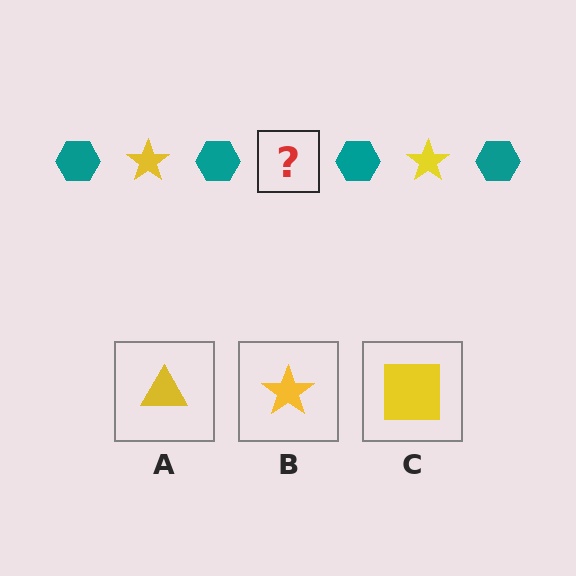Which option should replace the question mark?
Option B.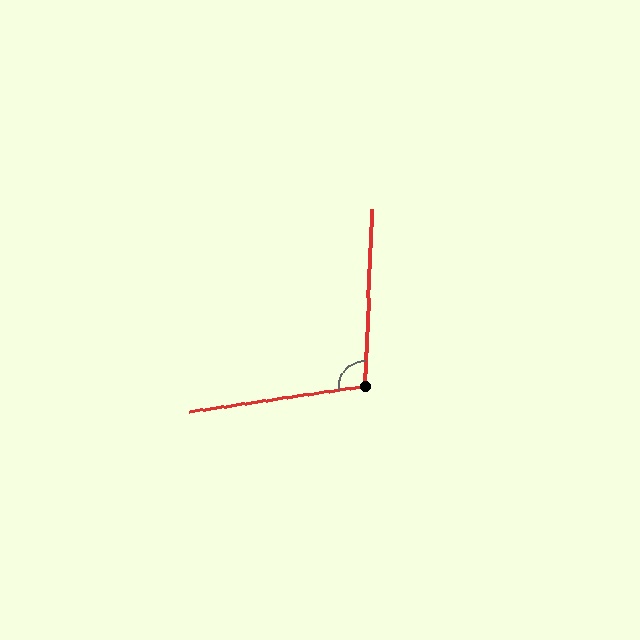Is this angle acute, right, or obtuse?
It is obtuse.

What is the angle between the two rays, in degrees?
Approximately 101 degrees.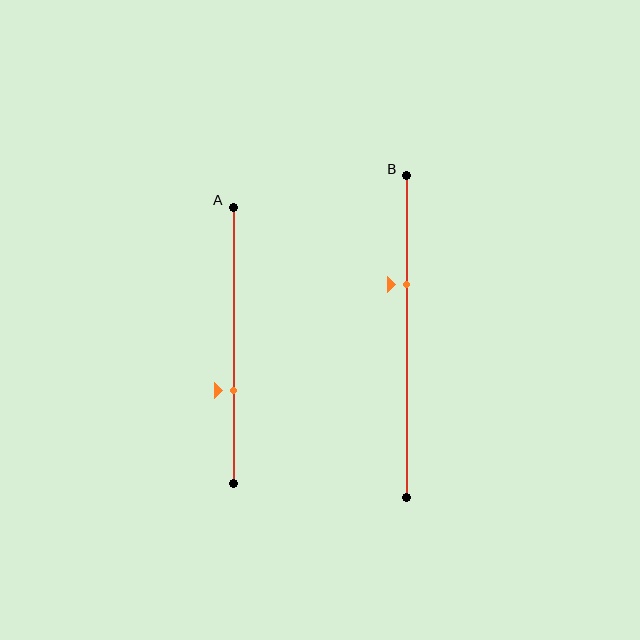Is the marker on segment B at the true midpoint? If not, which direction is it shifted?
No, the marker on segment B is shifted upward by about 16% of the segment length.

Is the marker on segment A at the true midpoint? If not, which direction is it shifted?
No, the marker on segment A is shifted downward by about 16% of the segment length.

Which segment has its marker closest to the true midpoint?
Segment B has its marker closest to the true midpoint.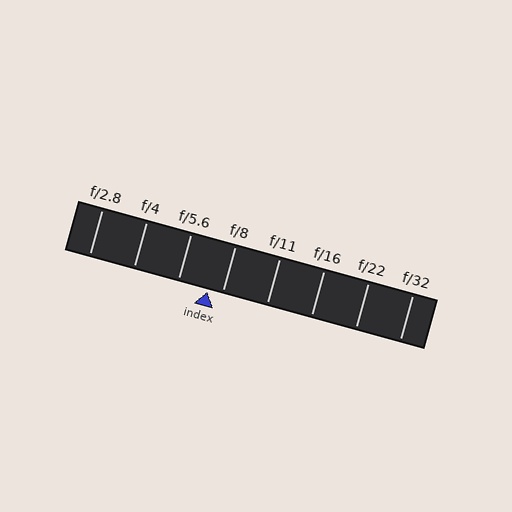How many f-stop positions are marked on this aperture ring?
There are 8 f-stop positions marked.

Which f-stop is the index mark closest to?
The index mark is closest to f/8.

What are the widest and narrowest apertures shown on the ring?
The widest aperture shown is f/2.8 and the narrowest is f/32.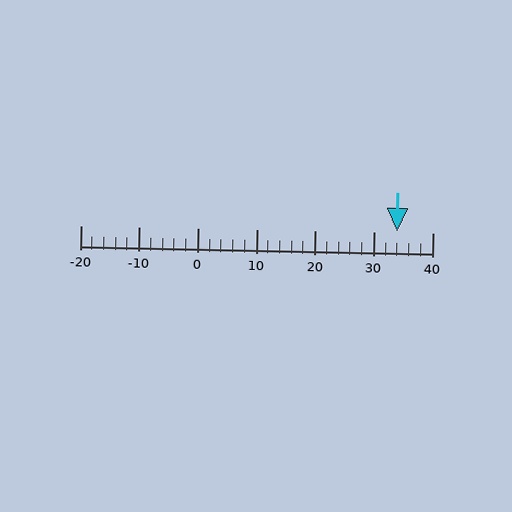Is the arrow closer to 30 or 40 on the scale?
The arrow is closer to 30.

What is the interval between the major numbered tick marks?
The major tick marks are spaced 10 units apart.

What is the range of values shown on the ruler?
The ruler shows values from -20 to 40.